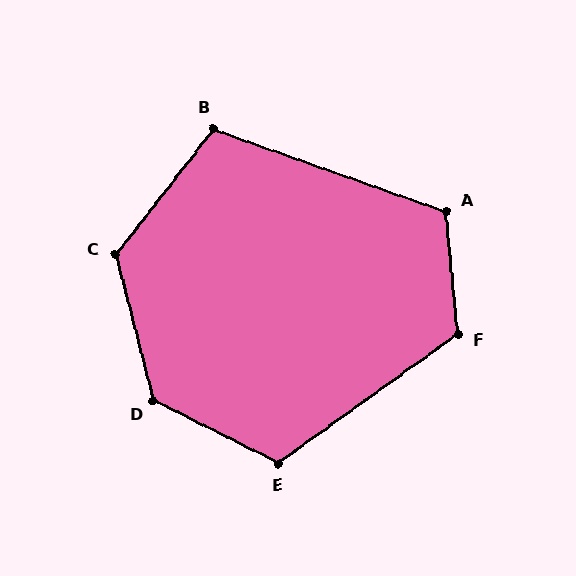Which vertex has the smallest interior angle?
B, at approximately 109 degrees.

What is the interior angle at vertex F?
Approximately 121 degrees (obtuse).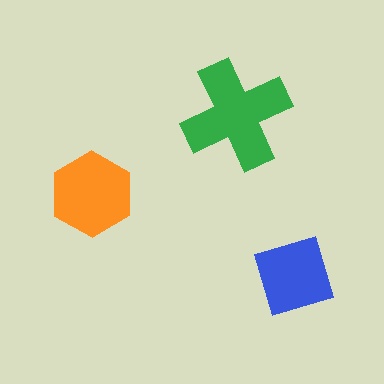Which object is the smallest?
The blue square.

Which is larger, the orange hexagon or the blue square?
The orange hexagon.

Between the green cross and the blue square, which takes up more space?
The green cross.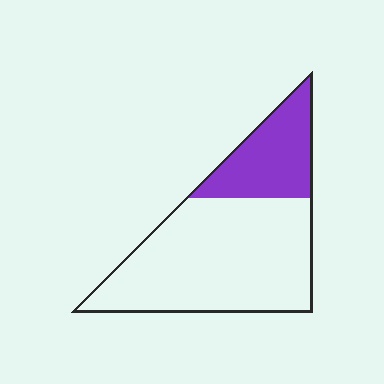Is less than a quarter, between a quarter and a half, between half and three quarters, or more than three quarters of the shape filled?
Between a quarter and a half.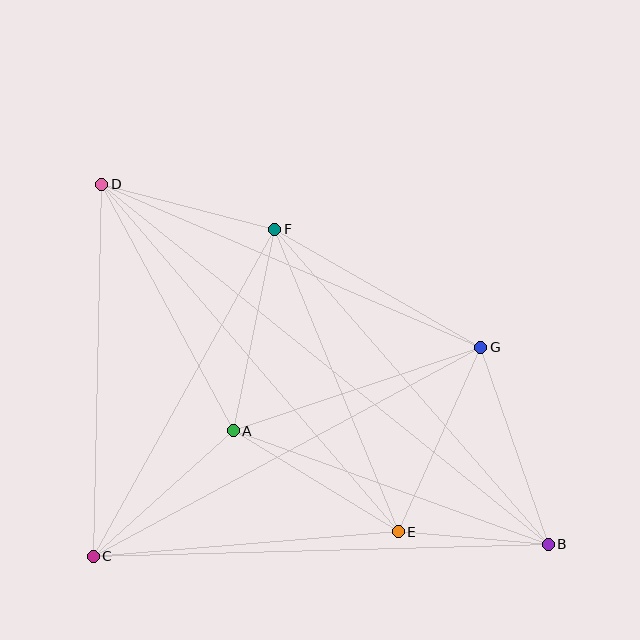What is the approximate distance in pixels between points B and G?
The distance between B and G is approximately 208 pixels.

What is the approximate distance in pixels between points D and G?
The distance between D and G is approximately 413 pixels.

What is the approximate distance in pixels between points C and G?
The distance between C and G is approximately 440 pixels.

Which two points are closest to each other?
Points B and E are closest to each other.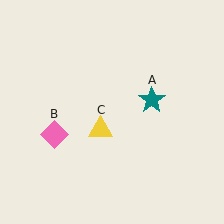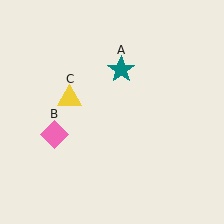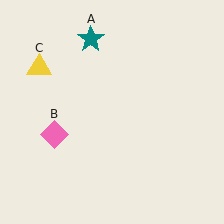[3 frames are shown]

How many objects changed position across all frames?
2 objects changed position: teal star (object A), yellow triangle (object C).